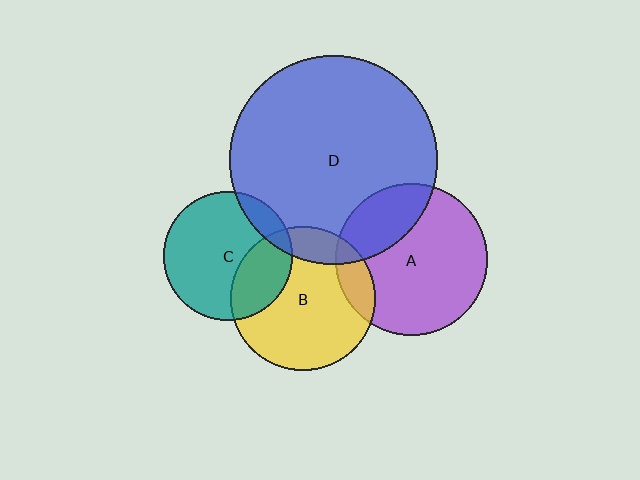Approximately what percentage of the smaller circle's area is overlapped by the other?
Approximately 10%.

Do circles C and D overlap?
Yes.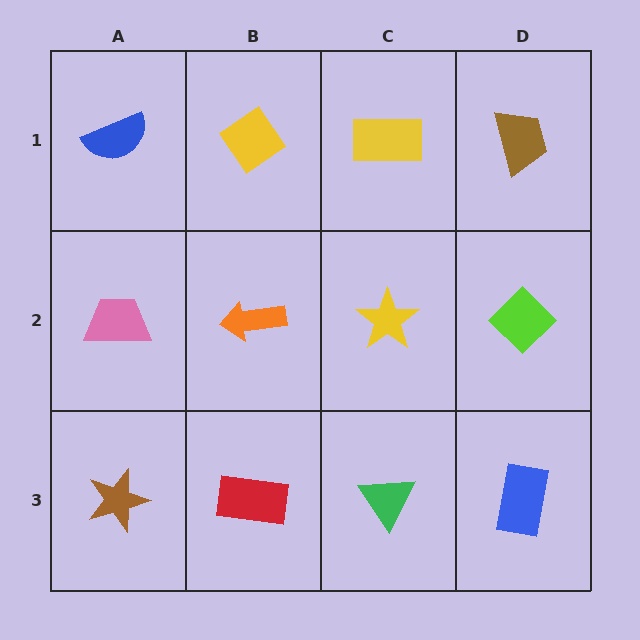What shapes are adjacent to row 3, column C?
A yellow star (row 2, column C), a red rectangle (row 3, column B), a blue rectangle (row 3, column D).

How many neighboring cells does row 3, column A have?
2.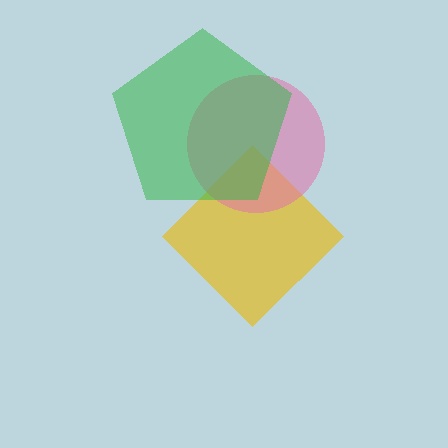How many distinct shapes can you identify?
There are 3 distinct shapes: a yellow diamond, a pink circle, a green pentagon.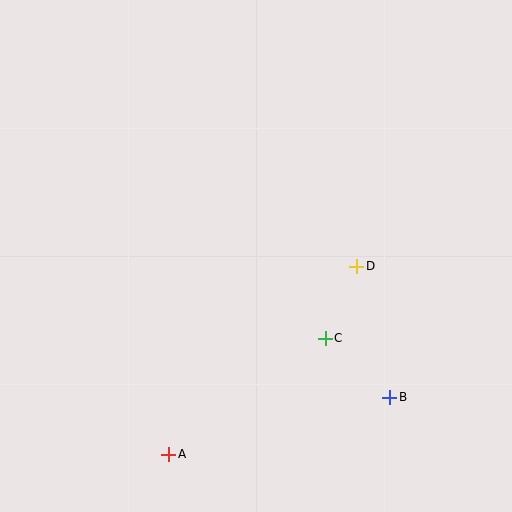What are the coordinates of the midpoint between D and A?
The midpoint between D and A is at (263, 360).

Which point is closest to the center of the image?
Point D at (357, 266) is closest to the center.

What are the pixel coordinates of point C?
Point C is at (325, 338).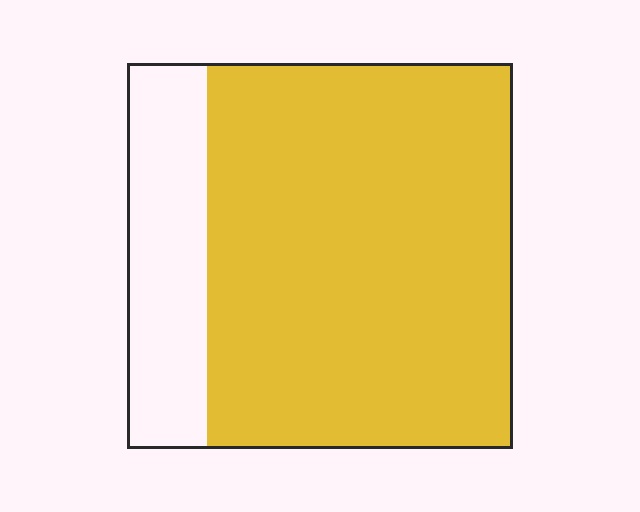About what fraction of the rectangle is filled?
About four fifths (4/5).